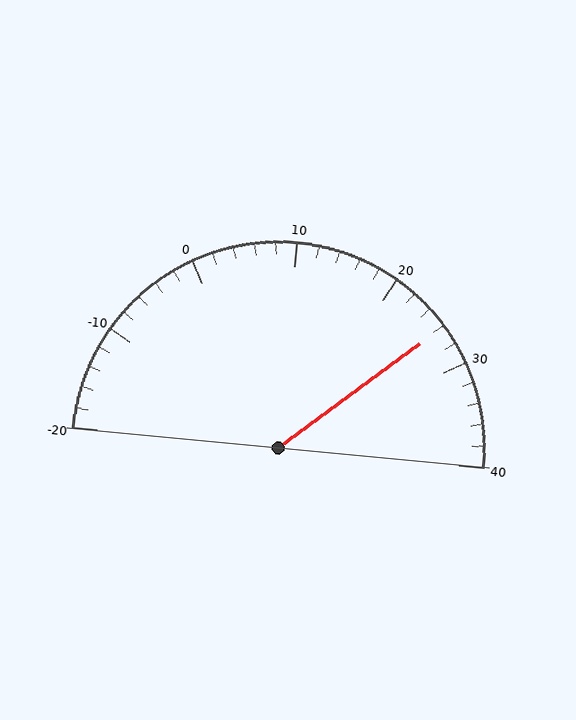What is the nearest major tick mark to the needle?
The nearest major tick mark is 30.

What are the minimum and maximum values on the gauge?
The gauge ranges from -20 to 40.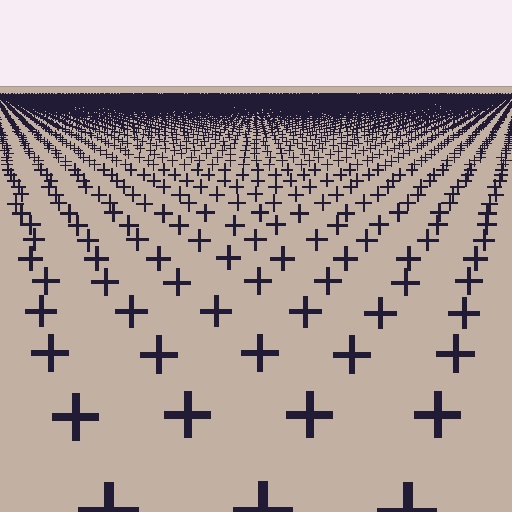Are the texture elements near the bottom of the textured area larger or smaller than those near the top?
Larger. Near the bottom, elements are closer to the viewer and appear at a bigger on-screen size.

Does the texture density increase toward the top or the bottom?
Density increases toward the top.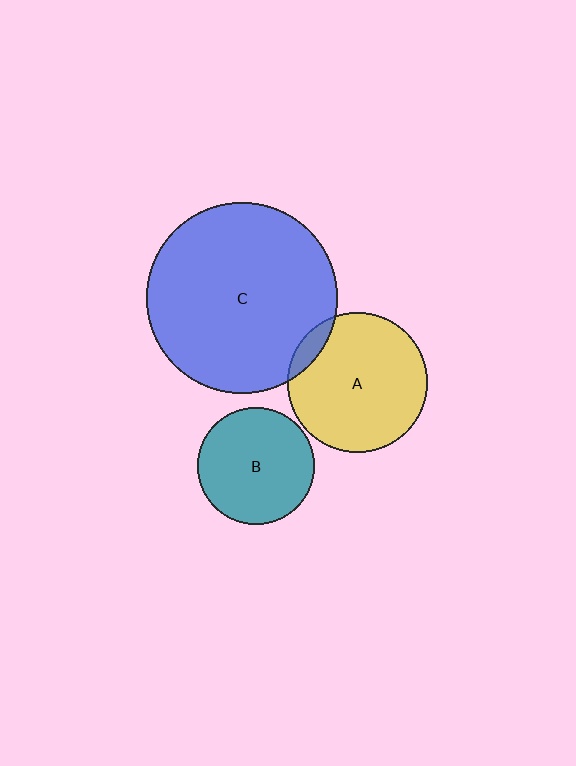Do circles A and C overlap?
Yes.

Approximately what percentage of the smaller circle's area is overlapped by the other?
Approximately 10%.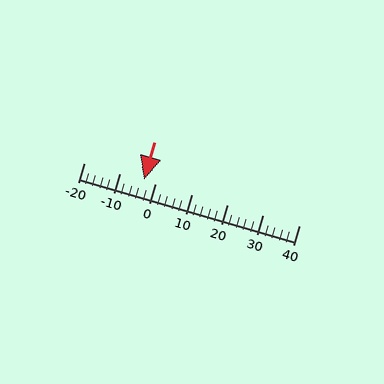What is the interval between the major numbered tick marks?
The major tick marks are spaced 10 units apart.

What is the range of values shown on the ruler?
The ruler shows values from -20 to 40.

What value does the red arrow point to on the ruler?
The red arrow points to approximately -3.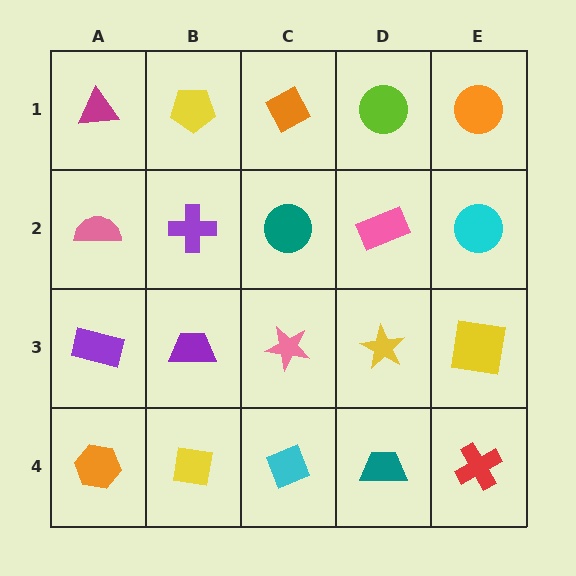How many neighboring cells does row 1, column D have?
3.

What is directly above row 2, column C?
An orange diamond.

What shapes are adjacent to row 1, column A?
A pink semicircle (row 2, column A), a yellow pentagon (row 1, column B).